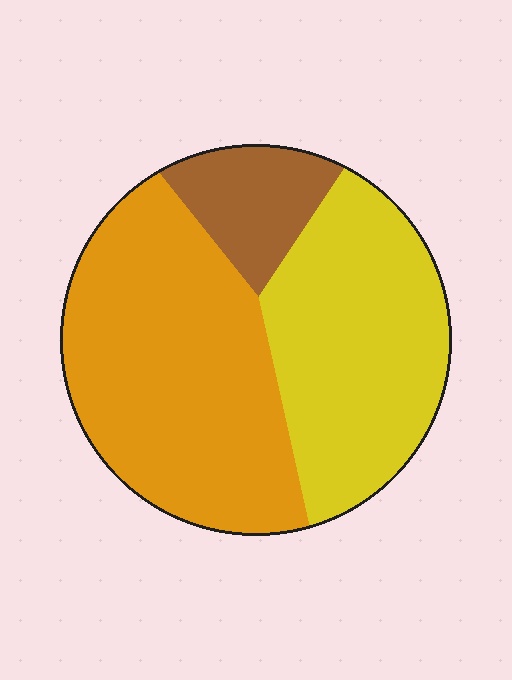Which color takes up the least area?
Brown, at roughly 15%.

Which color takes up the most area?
Orange, at roughly 50%.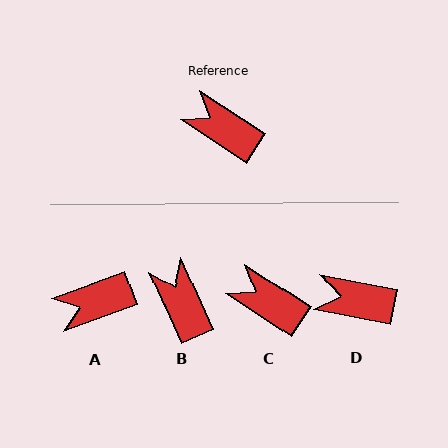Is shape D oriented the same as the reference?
No, it is off by about 23 degrees.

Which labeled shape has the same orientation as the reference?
C.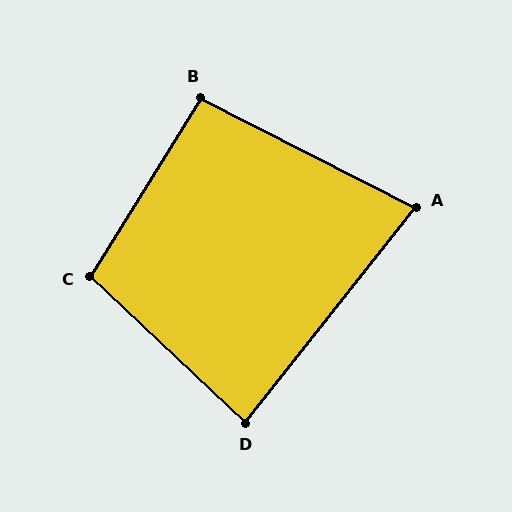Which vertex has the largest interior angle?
C, at approximately 101 degrees.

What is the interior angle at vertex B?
Approximately 95 degrees (approximately right).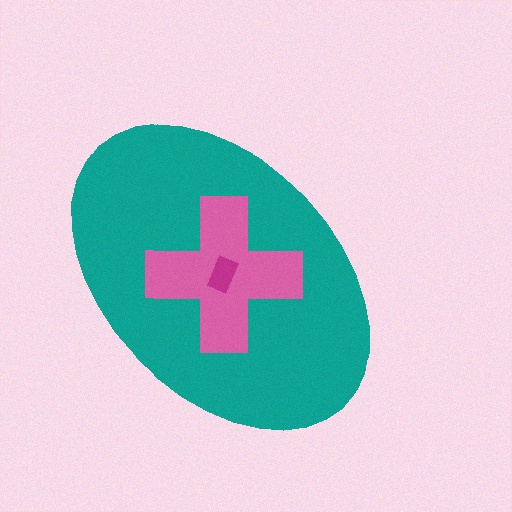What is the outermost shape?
The teal ellipse.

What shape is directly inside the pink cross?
The magenta rectangle.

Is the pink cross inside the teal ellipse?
Yes.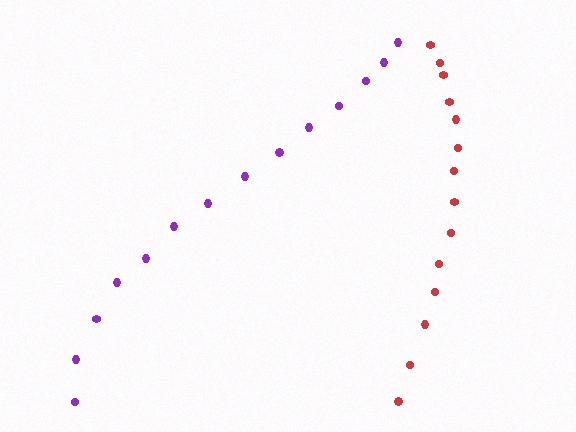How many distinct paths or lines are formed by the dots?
There are 2 distinct paths.